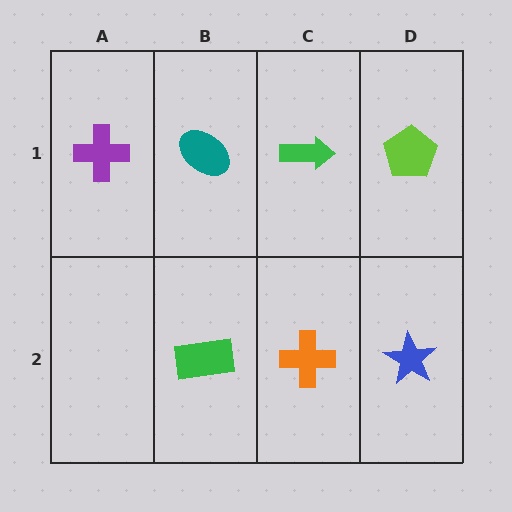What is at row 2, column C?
An orange cross.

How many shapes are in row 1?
4 shapes.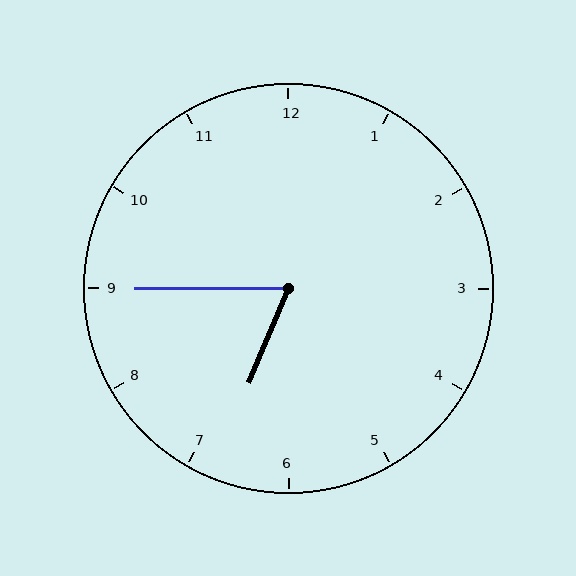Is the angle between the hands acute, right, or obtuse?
It is acute.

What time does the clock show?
6:45.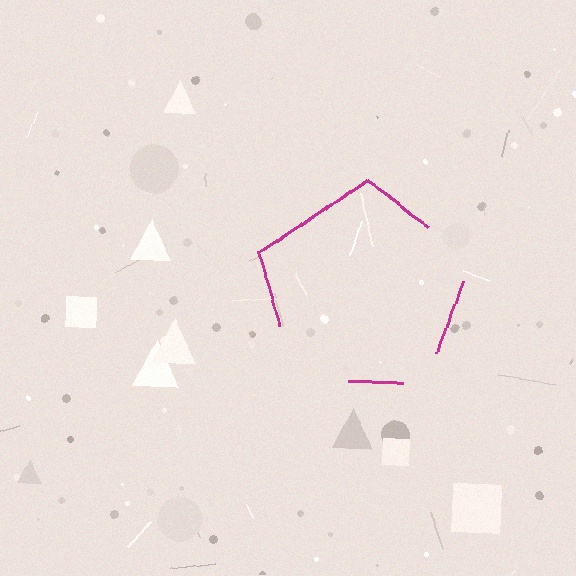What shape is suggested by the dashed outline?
The dashed outline suggests a pentagon.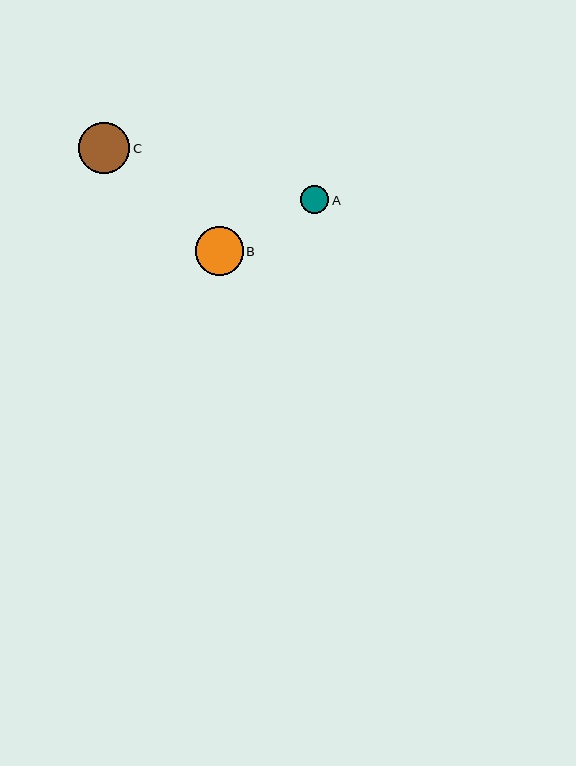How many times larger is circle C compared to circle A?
Circle C is approximately 1.8 times the size of circle A.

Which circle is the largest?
Circle C is the largest with a size of approximately 51 pixels.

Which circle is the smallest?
Circle A is the smallest with a size of approximately 28 pixels.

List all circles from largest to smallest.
From largest to smallest: C, B, A.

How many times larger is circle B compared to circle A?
Circle B is approximately 1.7 times the size of circle A.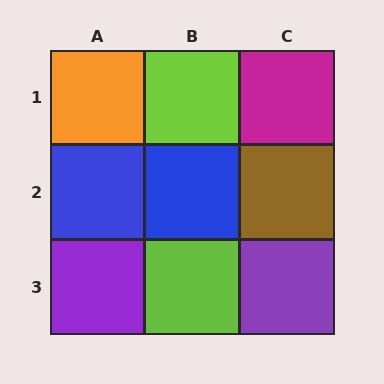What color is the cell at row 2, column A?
Blue.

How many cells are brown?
1 cell is brown.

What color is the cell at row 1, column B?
Lime.